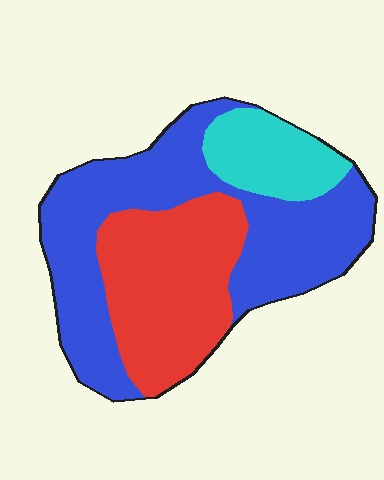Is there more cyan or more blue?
Blue.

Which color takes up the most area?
Blue, at roughly 50%.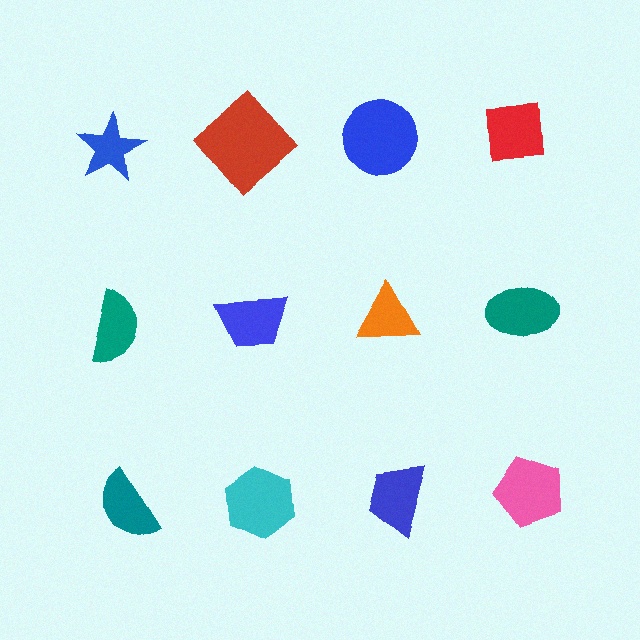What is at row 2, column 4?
A teal ellipse.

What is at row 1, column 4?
A red square.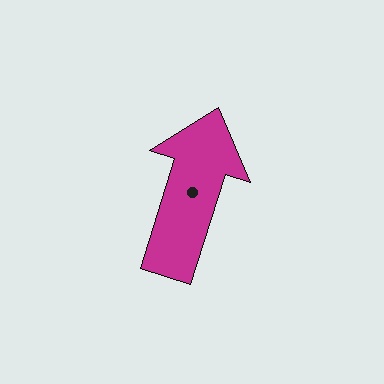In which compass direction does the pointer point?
North.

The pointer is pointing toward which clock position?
Roughly 1 o'clock.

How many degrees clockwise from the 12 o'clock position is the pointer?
Approximately 17 degrees.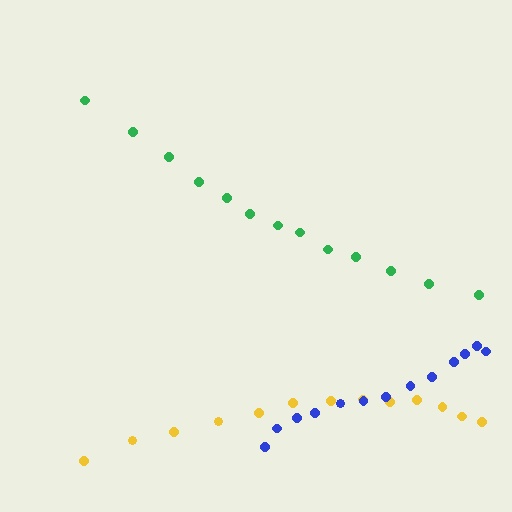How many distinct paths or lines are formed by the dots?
There are 3 distinct paths.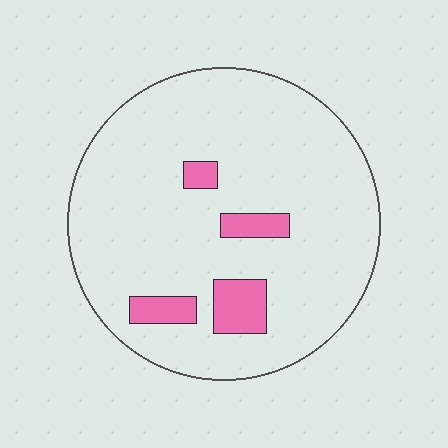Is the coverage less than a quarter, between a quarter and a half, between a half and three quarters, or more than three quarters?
Less than a quarter.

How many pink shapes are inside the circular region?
4.